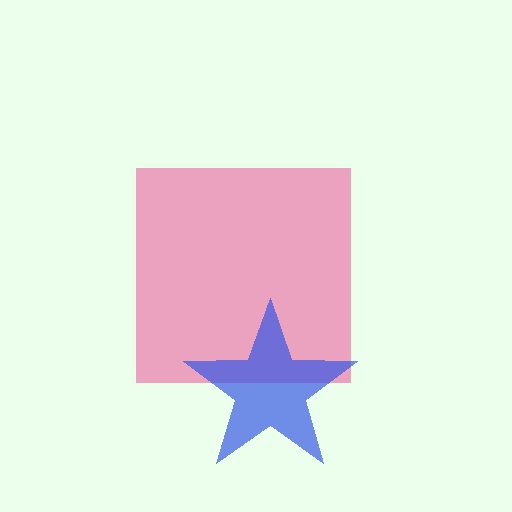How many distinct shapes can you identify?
There are 2 distinct shapes: a pink square, a blue star.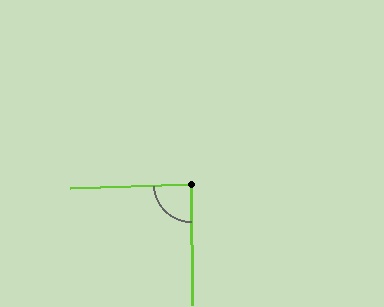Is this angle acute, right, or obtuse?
It is approximately a right angle.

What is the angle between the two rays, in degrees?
Approximately 89 degrees.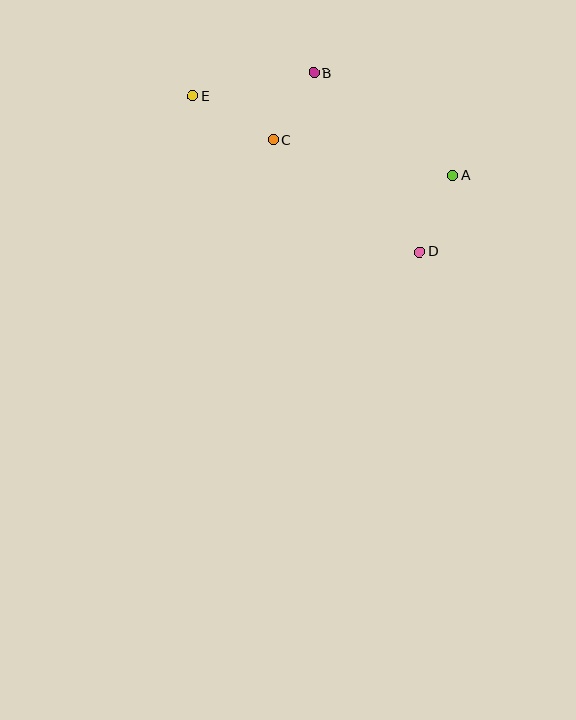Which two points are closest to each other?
Points B and C are closest to each other.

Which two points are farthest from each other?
Points D and E are farthest from each other.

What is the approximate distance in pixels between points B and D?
The distance between B and D is approximately 208 pixels.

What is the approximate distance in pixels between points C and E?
The distance between C and E is approximately 92 pixels.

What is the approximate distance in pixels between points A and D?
The distance between A and D is approximately 84 pixels.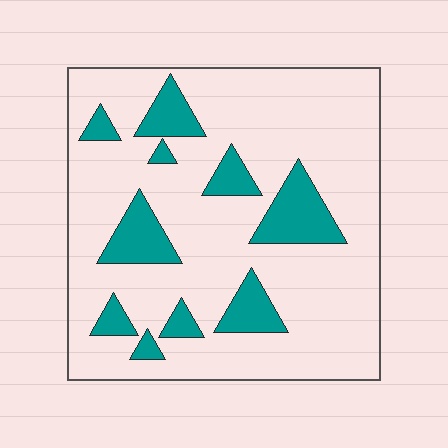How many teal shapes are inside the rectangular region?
10.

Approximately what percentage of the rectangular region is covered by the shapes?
Approximately 20%.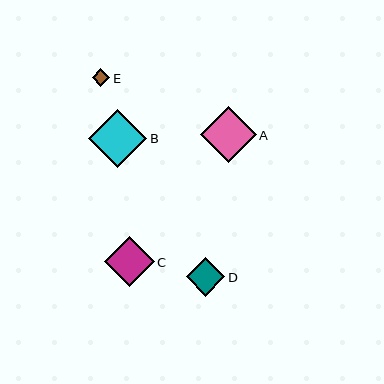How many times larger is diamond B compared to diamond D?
Diamond B is approximately 1.5 times the size of diamond D.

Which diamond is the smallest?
Diamond E is the smallest with a size of approximately 18 pixels.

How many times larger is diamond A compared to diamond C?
Diamond A is approximately 1.1 times the size of diamond C.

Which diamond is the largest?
Diamond B is the largest with a size of approximately 59 pixels.